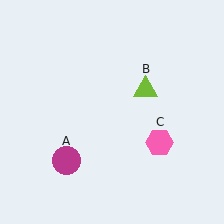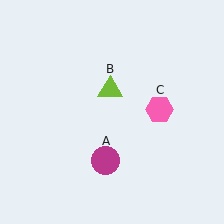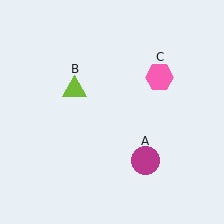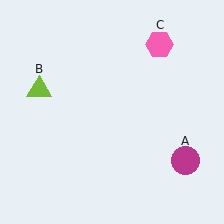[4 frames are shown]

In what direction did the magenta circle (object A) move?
The magenta circle (object A) moved right.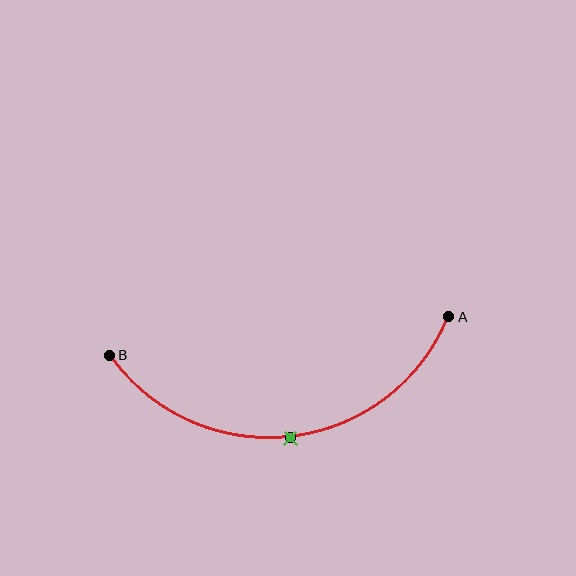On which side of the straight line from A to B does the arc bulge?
The arc bulges below the straight line connecting A and B.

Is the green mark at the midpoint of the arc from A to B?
Yes. The green mark lies on the arc at equal arc-length from both A and B — it is the arc midpoint.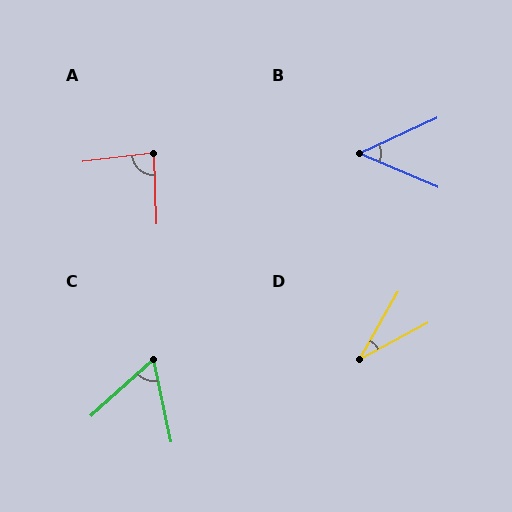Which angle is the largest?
A, at approximately 85 degrees.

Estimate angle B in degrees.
Approximately 47 degrees.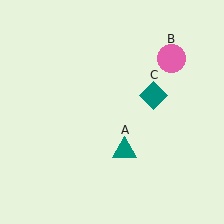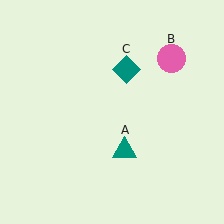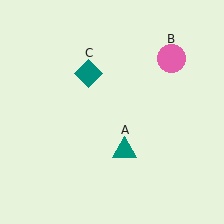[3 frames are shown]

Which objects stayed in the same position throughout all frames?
Teal triangle (object A) and pink circle (object B) remained stationary.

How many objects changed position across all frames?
1 object changed position: teal diamond (object C).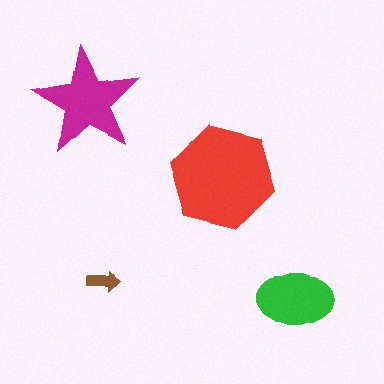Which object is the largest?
The red hexagon.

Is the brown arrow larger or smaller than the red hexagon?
Smaller.